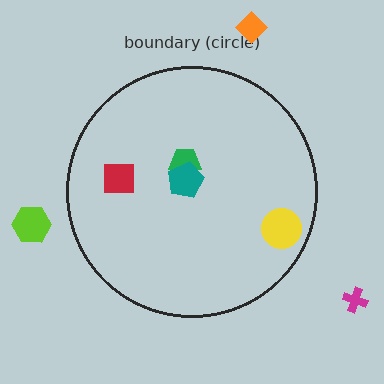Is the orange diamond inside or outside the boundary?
Outside.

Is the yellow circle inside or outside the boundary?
Inside.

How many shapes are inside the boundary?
4 inside, 3 outside.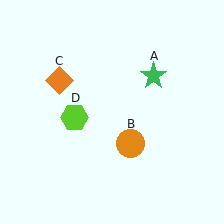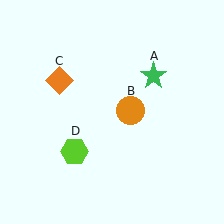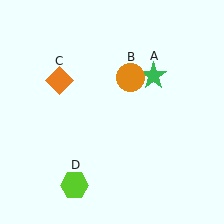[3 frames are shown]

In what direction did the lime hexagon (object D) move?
The lime hexagon (object D) moved down.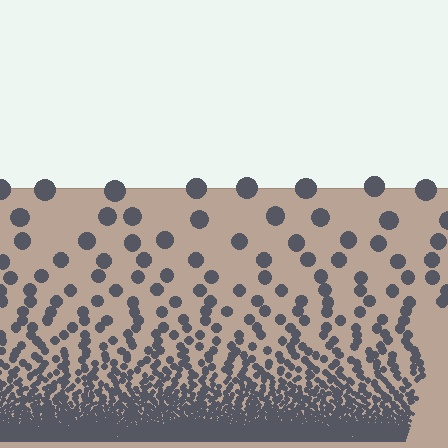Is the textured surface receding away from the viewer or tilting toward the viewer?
The surface appears to tilt toward the viewer. Texture elements get larger and sparser toward the top.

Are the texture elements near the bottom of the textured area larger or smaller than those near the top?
Smaller. The gradient is inverted — elements near the bottom are smaller and denser.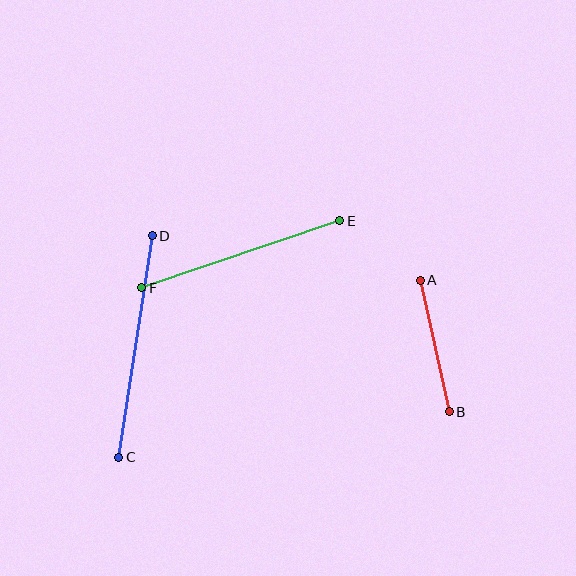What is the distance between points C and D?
The distance is approximately 224 pixels.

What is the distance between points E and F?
The distance is approximately 209 pixels.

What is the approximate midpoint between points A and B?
The midpoint is at approximately (435, 346) pixels.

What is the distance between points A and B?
The distance is approximately 135 pixels.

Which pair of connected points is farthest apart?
Points C and D are farthest apart.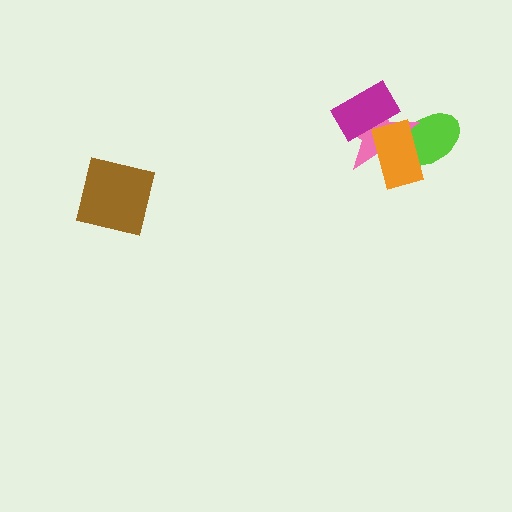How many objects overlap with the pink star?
3 objects overlap with the pink star.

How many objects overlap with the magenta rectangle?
2 objects overlap with the magenta rectangle.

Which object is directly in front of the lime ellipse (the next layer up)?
The pink star is directly in front of the lime ellipse.